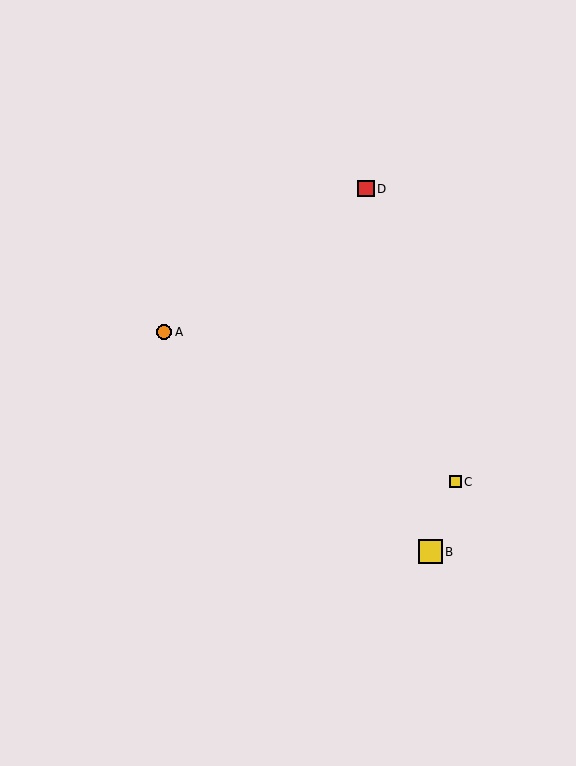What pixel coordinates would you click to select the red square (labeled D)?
Click at (366, 189) to select the red square D.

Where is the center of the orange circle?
The center of the orange circle is at (164, 332).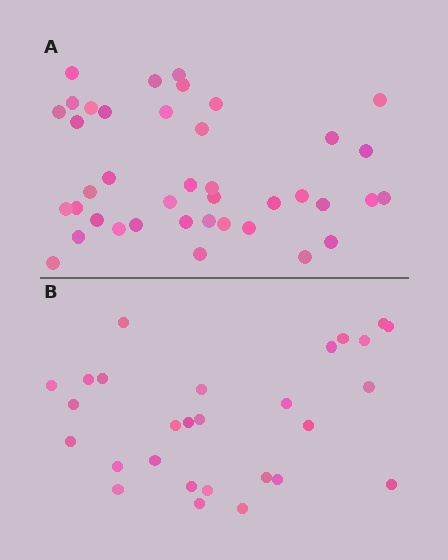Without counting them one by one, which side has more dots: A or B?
Region A (the top region) has more dots.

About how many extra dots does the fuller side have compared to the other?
Region A has roughly 12 or so more dots than region B.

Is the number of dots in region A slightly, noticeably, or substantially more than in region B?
Region A has noticeably more, but not dramatically so. The ratio is roughly 1.4 to 1.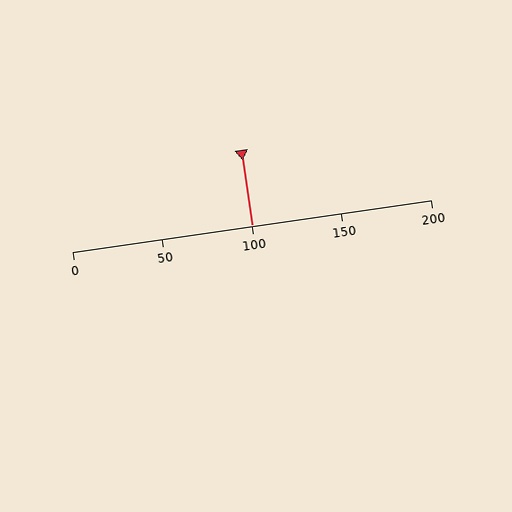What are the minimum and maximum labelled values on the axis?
The axis runs from 0 to 200.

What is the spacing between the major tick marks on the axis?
The major ticks are spaced 50 apart.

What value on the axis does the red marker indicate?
The marker indicates approximately 100.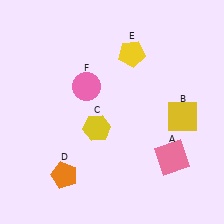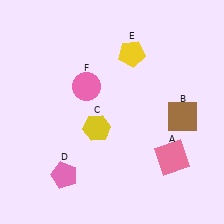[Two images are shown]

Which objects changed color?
B changed from yellow to brown. D changed from orange to pink.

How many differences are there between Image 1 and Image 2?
There are 2 differences between the two images.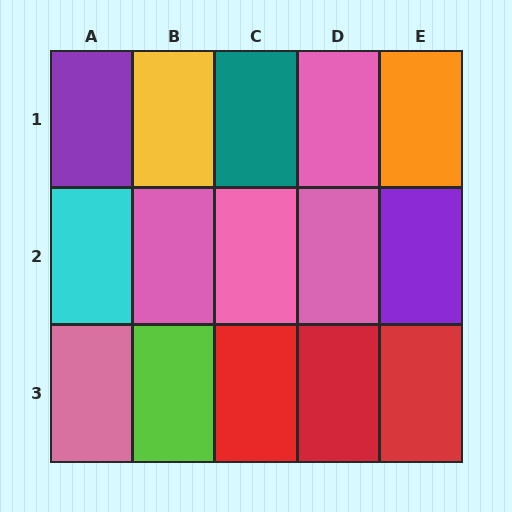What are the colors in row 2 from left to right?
Cyan, pink, pink, pink, purple.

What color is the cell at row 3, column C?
Red.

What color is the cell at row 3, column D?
Red.